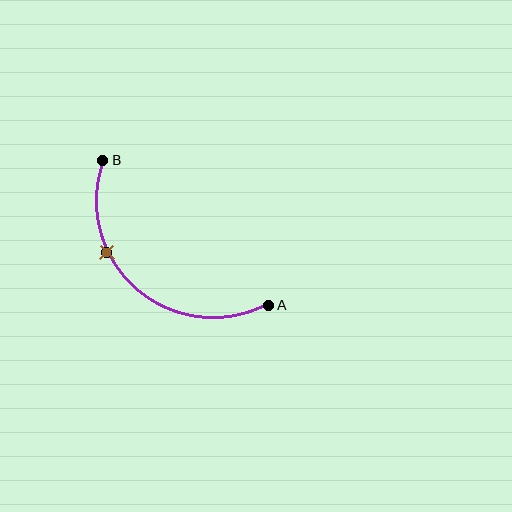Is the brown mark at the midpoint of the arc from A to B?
No. The brown mark lies on the arc but is closer to endpoint B. The arc midpoint would be at the point on the curve equidistant along the arc from both A and B.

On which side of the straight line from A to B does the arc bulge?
The arc bulges below and to the left of the straight line connecting A and B.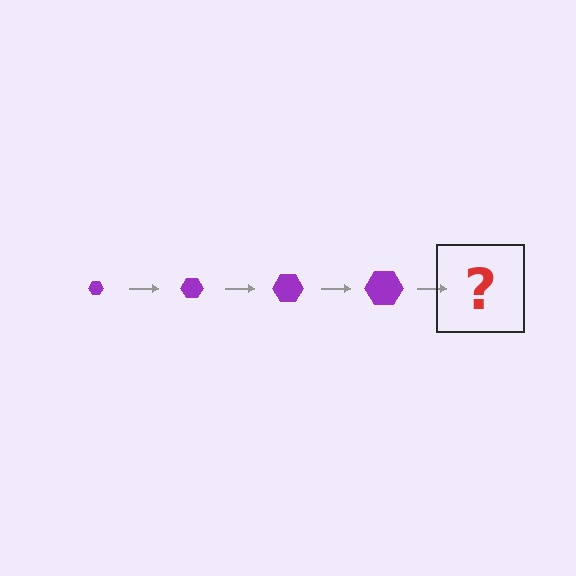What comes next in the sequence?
The next element should be a purple hexagon, larger than the previous one.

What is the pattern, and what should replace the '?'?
The pattern is that the hexagon gets progressively larger each step. The '?' should be a purple hexagon, larger than the previous one.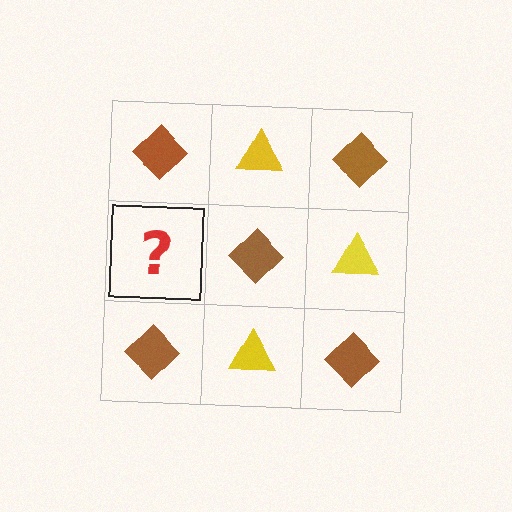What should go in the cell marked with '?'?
The missing cell should contain a yellow triangle.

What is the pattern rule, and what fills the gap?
The rule is that it alternates brown diamond and yellow triangle in a checkerboard pattern. The gap should be filled with a yellow triangle.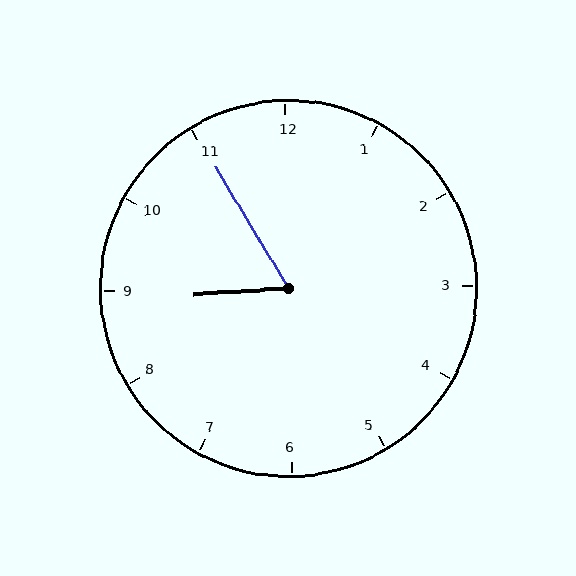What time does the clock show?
8:55.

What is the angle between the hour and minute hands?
Approximately 62 degrees.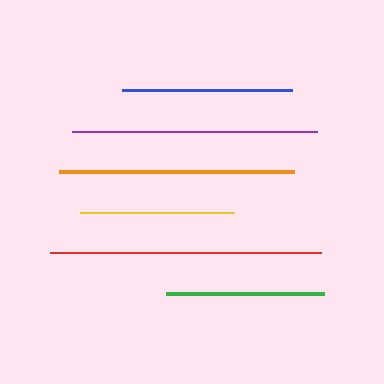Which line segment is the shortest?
The yellow line is the shortest at approximately 153 pixels.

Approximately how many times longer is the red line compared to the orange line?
The red line is approximately 1.2 times the length of the orange line.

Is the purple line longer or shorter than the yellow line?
The purple line is longer than the yellow line.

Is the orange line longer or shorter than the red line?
The red line is longer than the orange line.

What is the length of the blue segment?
The blue segment is approximately 169 pixels long.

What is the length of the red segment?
The red segment is approximately 271 pixels long.